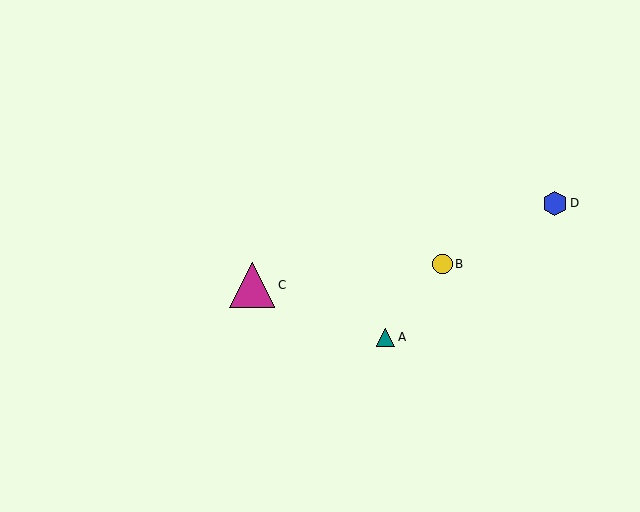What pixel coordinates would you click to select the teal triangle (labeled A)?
Click at (386, 337) to select the teal triangle A.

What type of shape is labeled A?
Shape A is a teal triangle.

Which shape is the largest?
The magenta triangle (labeled C) is the largest.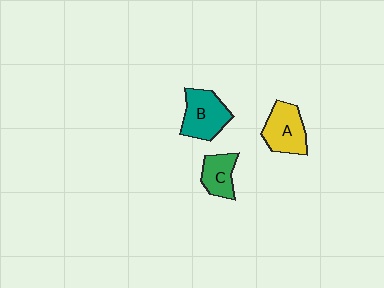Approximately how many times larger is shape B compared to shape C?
Approximately 1.5 times.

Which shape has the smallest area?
Shape C (green).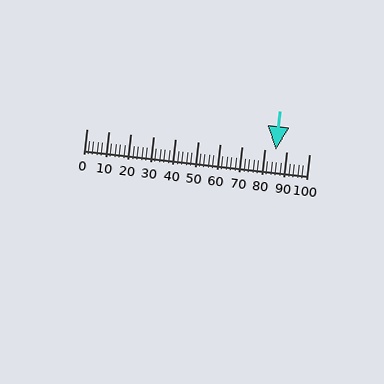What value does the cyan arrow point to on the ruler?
The cyan arrow points to approximately 85.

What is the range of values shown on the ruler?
The ruler shows values from 0 to 100.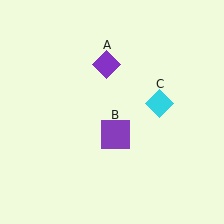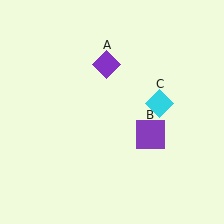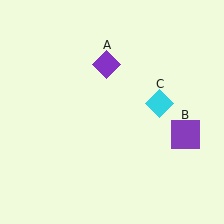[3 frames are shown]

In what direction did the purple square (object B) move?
The purple square (object B) moved right.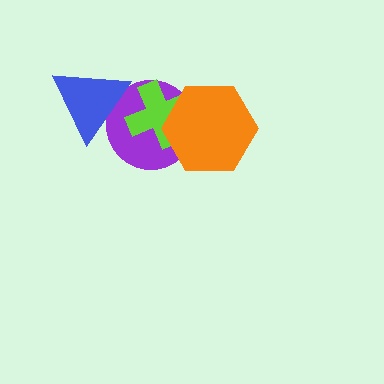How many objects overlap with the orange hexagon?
2 objects overlap with the orange hexagon.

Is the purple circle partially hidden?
Yes, it is partially covered by another shape.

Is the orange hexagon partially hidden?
No, no other shape covers it.